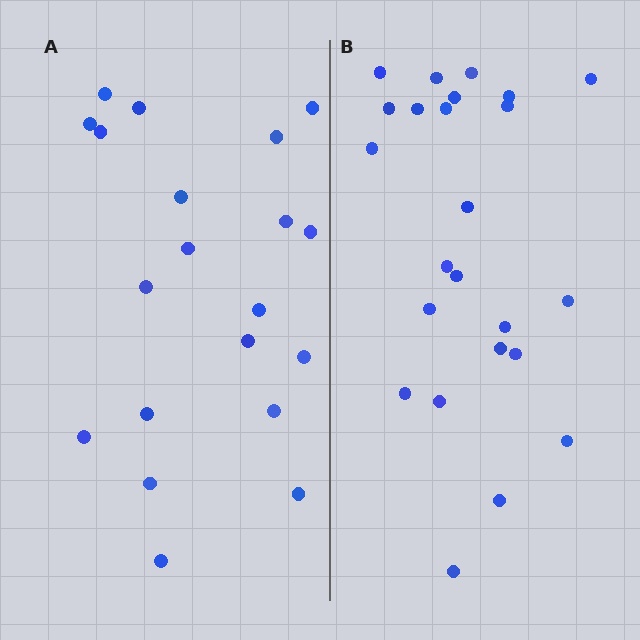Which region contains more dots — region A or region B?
Region B (the right region) has more dots.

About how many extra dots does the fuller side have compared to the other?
Region B has about 4 more dots than region A.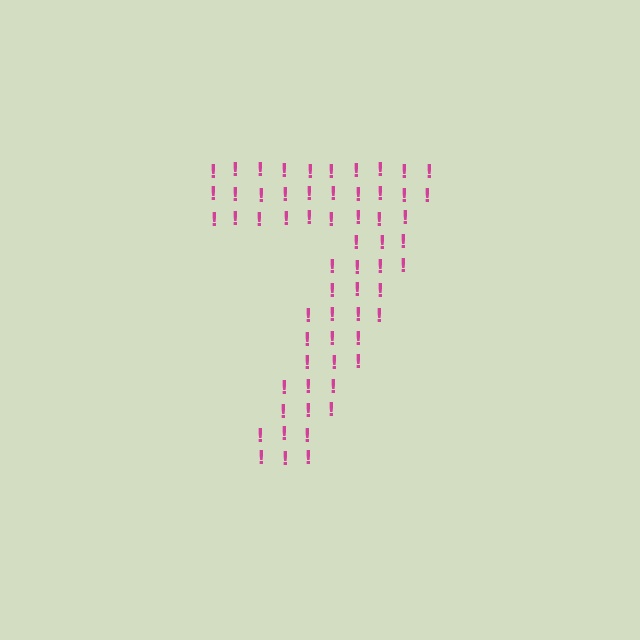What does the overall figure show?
The overall figure shows the digit 7.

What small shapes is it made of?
It is made of small exclamation marks.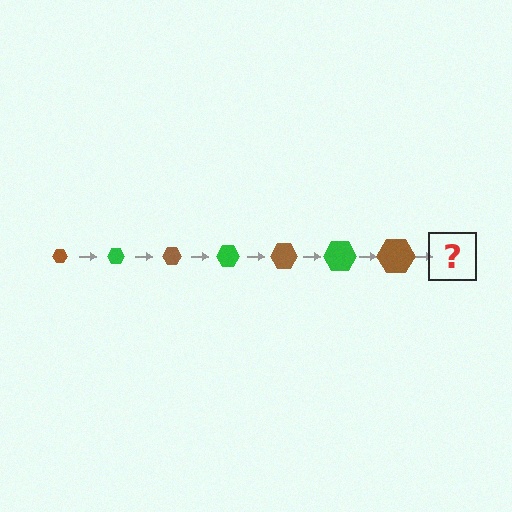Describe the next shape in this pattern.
It should be a green hexagon, larger than the previous one.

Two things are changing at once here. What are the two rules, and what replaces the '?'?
The two rules are that the hexagon grows larger each step and the color cycles through brown and green. The '?' should be a green hexagon, larger than the previous one.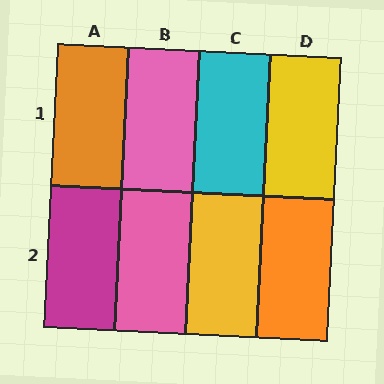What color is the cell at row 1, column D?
Yellow.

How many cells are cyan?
1 cell is cyan.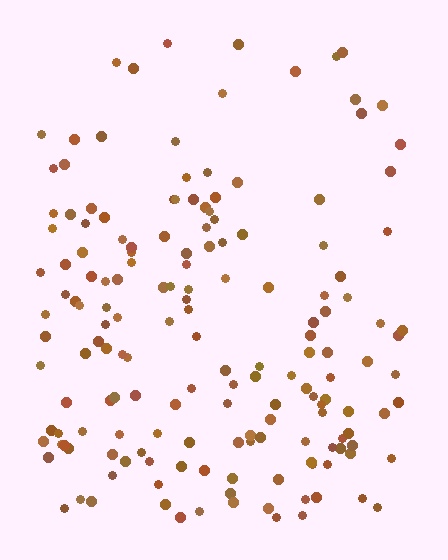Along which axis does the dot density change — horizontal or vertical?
Vertical.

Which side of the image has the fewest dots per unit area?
The top.